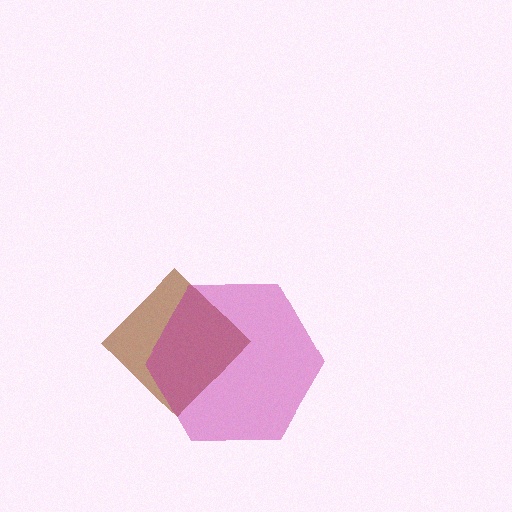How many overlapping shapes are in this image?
There are 2 overlapping shapes in the image.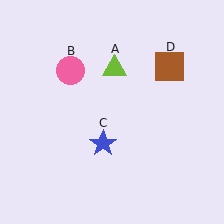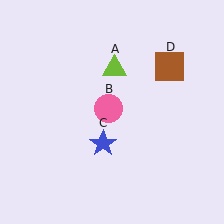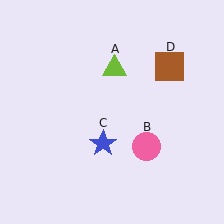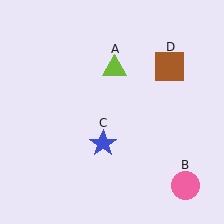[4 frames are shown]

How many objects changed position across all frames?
1 object changed position: pink circle (object B).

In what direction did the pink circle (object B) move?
The pink circle (object B) moved down and to the right.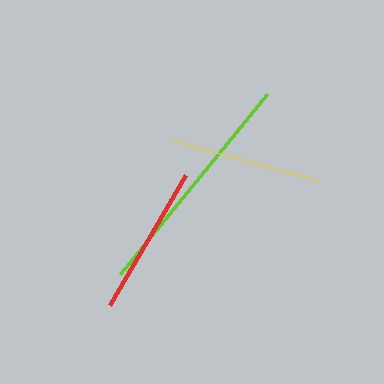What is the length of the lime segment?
The lime segment is approximately 232 pixels long.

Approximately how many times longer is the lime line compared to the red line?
The lime line is approximately 1.5 times the length of the red line.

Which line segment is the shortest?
The yellow line is the shortest at approximately 150 pixels.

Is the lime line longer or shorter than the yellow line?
The lime line is longer than the yellow line.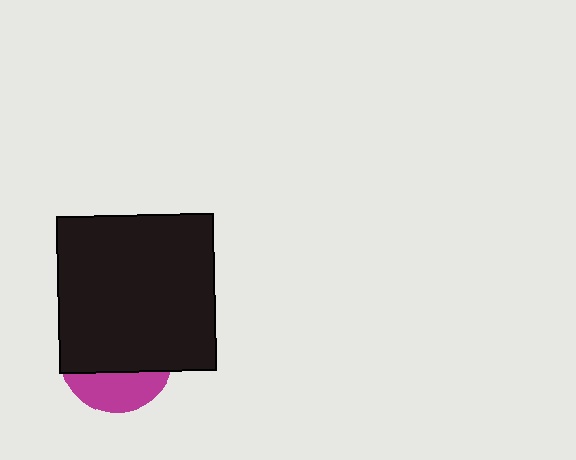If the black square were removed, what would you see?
You would see the complete magenta circle.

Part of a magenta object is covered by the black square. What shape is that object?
It is a circle.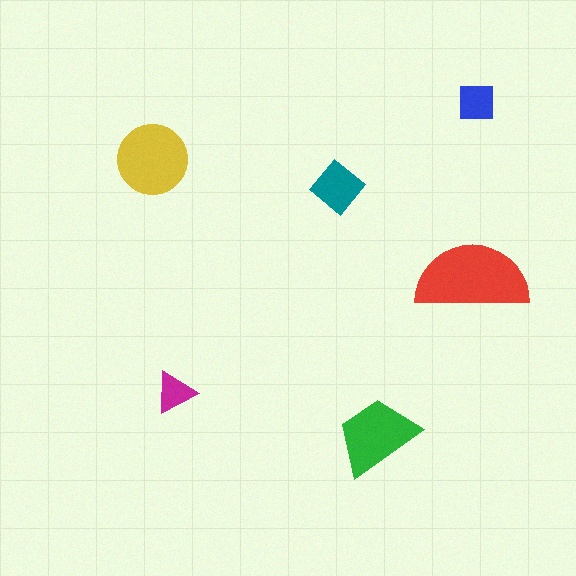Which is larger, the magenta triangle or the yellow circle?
The yellow circle.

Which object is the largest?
The red semicircle.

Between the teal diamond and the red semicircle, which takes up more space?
The red semicircle.